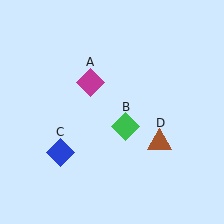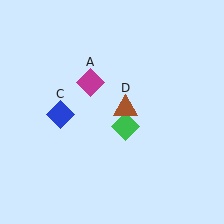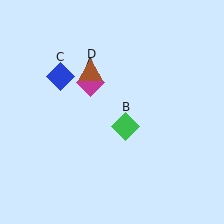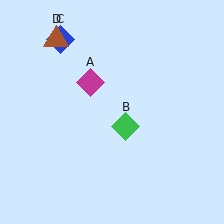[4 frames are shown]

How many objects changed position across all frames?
2 objects changed position: blue diamond (object C), brown triangle (object D).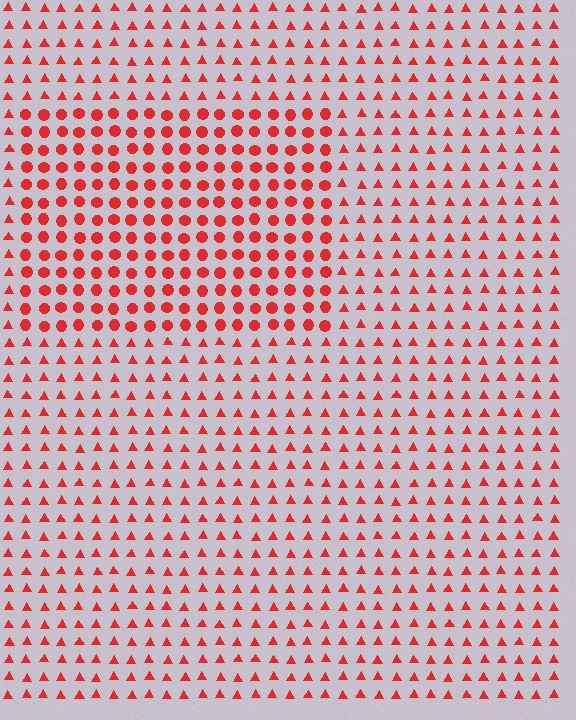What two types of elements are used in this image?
The image uses circles inside the rectangle region and triangles outside it.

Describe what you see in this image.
The image is filled with small red elements arranged in a uniform grid. A rectangle-shaped region contains circles, while the surrounding area contains triangles. The boundary is defined purely by the change in element shape.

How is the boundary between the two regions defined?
The boundary is defined by a change in element shape: circles inside vs. triangles outside. All elements share the same color and spacing.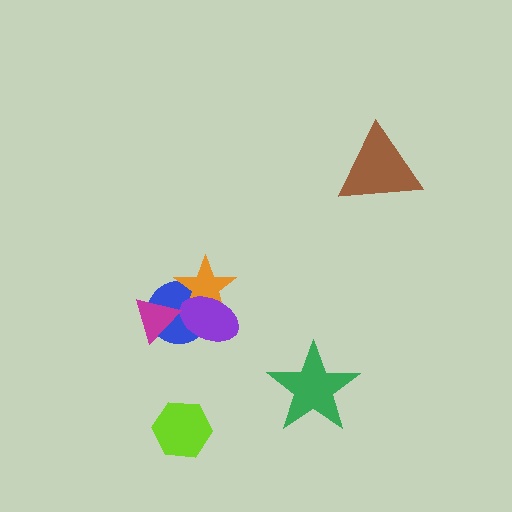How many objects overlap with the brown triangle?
0 objects overlap with the brown triangle.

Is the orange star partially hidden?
Yes, it is partially covered by another shape.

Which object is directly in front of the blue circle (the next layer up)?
The orange star is directly in front of the blue circle.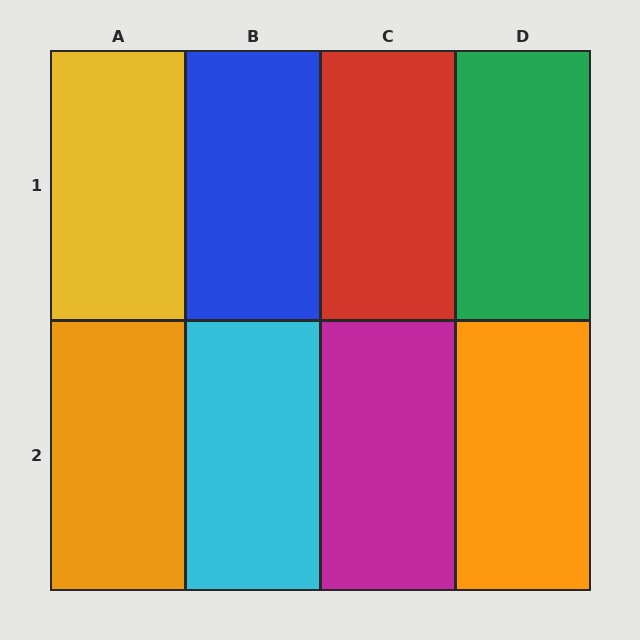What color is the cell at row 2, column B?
Cyan.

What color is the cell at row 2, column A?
Orange.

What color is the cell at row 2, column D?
Orange.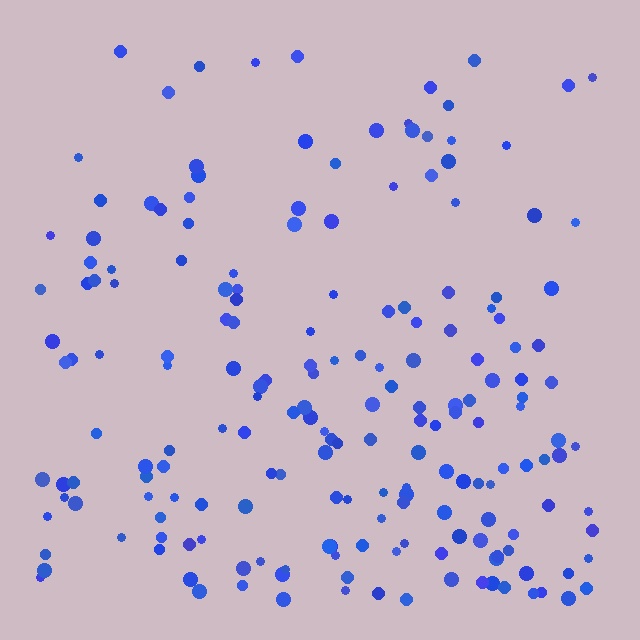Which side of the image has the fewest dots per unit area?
The top.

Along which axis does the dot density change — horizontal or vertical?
Vertical.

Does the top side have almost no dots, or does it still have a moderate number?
Still a moderate number, just noticeably fewer than the bottom.